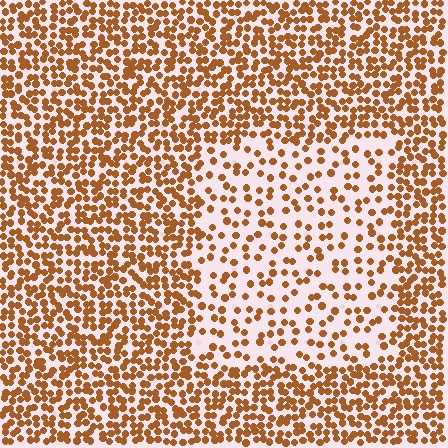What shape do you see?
I see a rectangle.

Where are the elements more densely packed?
The elements are more densely packed outside the rectangle boundary.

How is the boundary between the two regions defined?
The boundary is defined by a change in element density (approximately 2.2x ratio). All elements are the same color, size, and shape.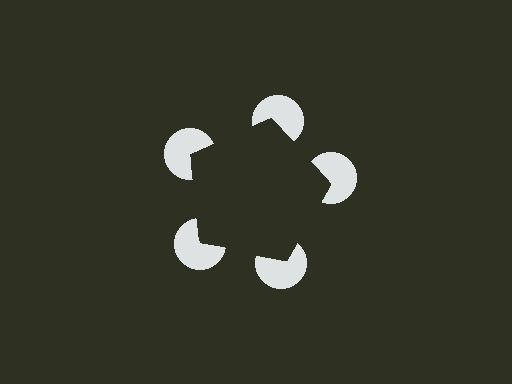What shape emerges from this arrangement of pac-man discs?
An illusory pentagon — its edges are inferred from the aligned wedge cuts in the pac-man discs, not physically drawn.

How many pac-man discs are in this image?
There are 5 — one at each vertex of the illusory pentagon.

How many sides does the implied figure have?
5 sides.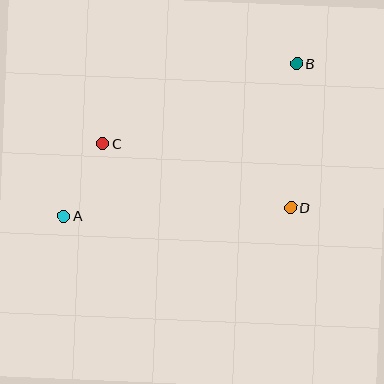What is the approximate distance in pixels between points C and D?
The distance between C and D is approximately 198 pixels.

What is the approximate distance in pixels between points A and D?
The distance between A and D is approximately 227 pixels.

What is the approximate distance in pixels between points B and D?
The distance between B and D is approximately 144 pixels.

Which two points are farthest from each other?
Points A and B are farthest from each other.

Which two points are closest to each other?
Points A and C are closest to each other.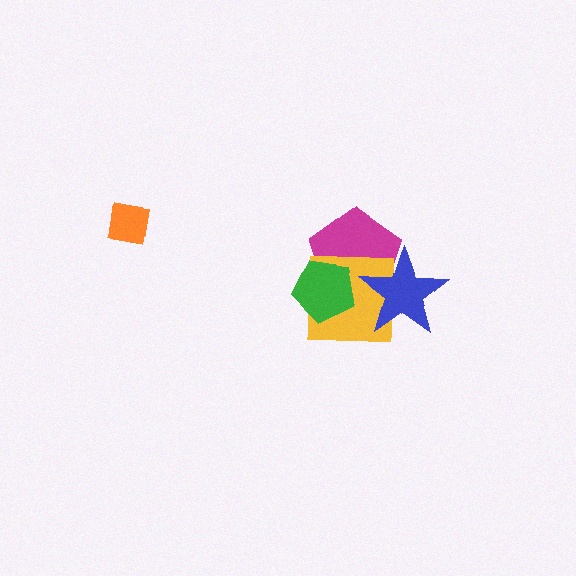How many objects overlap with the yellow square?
3 objects overlap with the yellow square.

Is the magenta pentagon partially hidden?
Yes, it is partially covered by another shape.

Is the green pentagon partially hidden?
No, no other shape covers it.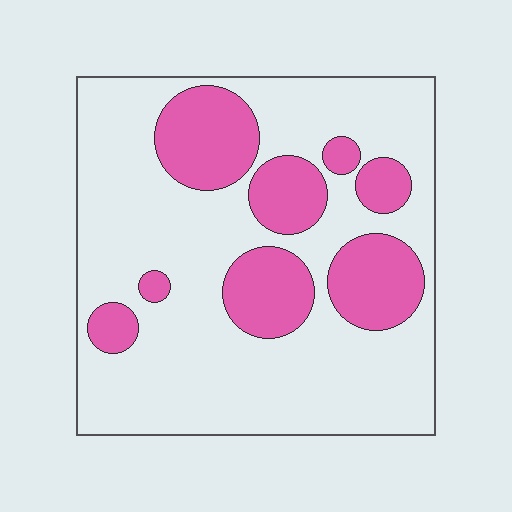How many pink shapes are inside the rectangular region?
8.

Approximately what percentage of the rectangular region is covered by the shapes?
Approximately 25%.